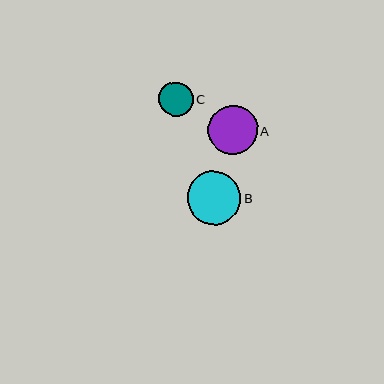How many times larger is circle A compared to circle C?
Circle A is approximately 1.4 times the size of circle C.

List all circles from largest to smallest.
From largest to smallest: B, A, C.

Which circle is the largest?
Circle B is the largest with a size of approximately 53 pixels.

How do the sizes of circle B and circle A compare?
Circle B and circle A are approximately the same size.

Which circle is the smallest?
Circle C is the smallest with a size of approximately 35 pixels.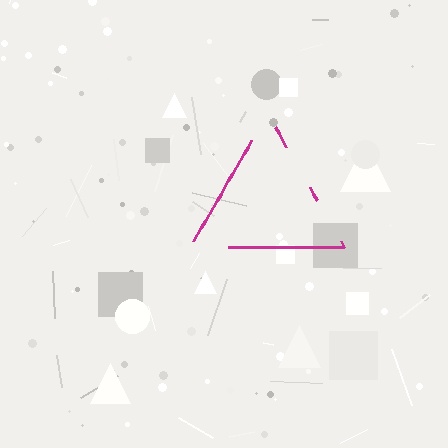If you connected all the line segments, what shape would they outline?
They would outline a triangle.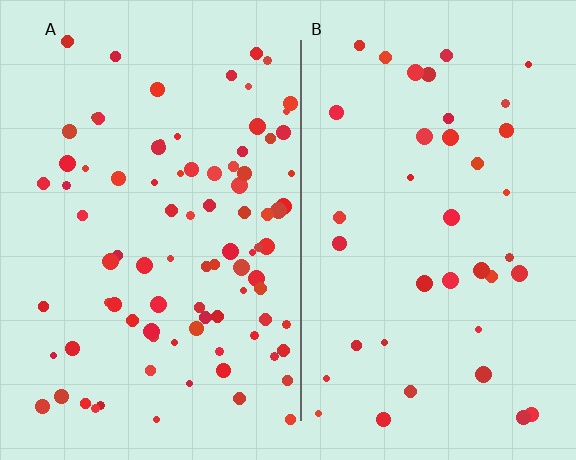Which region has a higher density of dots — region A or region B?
A (the left).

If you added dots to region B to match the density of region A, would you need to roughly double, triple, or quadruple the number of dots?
Approximately double.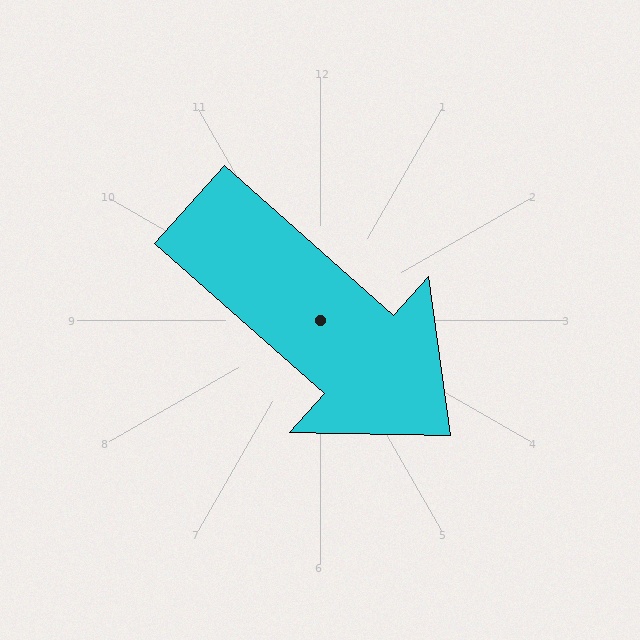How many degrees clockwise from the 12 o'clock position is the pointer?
Approximately 132 degrees.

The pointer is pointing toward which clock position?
Roughly 4 o'clock.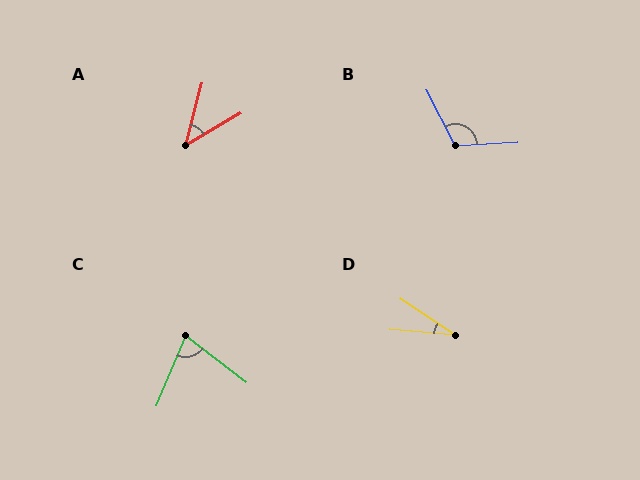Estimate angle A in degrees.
Approximately 45 degrees.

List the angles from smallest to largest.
D (29°), A (45°), C (75°), B (114°).